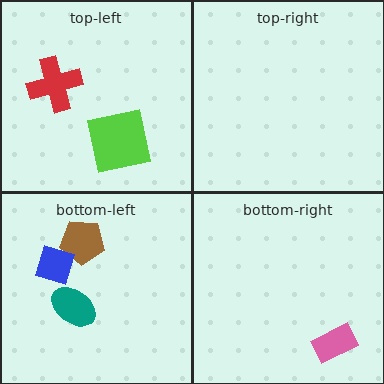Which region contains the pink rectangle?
The bottom-right region.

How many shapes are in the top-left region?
2.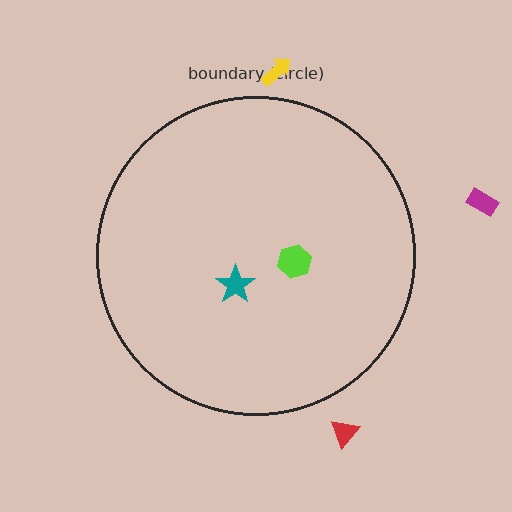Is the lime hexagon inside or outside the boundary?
Inside.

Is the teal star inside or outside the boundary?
Inside.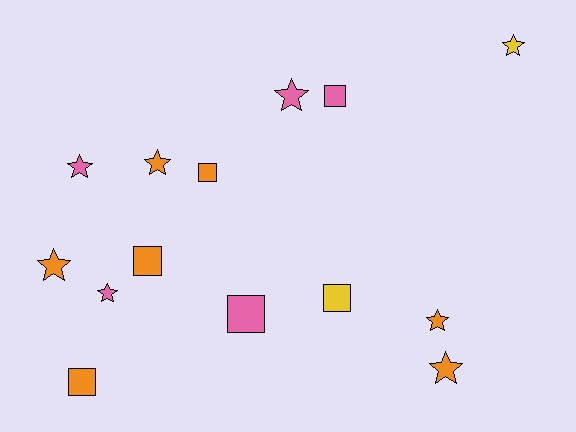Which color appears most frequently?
Orange, with 7 objects.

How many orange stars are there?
There are 4 orange stars.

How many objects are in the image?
There are 14 objects.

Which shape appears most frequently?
Star, with 8 objects.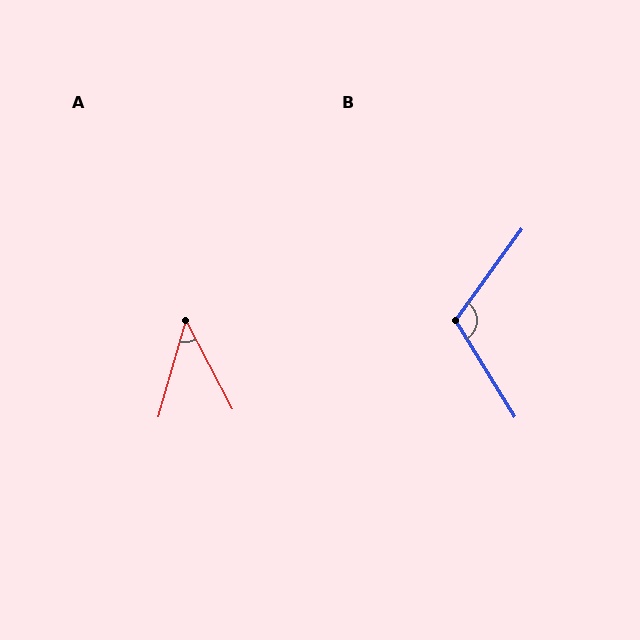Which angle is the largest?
B, at approximately 112 degrees.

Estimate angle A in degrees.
Approximately 44 degrees.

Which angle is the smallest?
A, at approximately 44 degrees.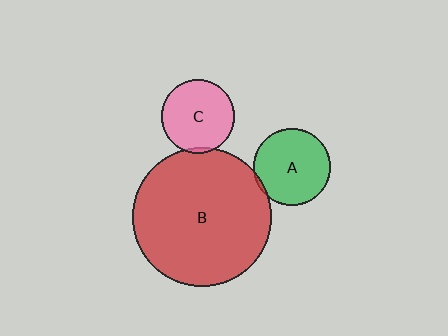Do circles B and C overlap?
Yes.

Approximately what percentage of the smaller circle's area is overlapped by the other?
Approximately 5%.